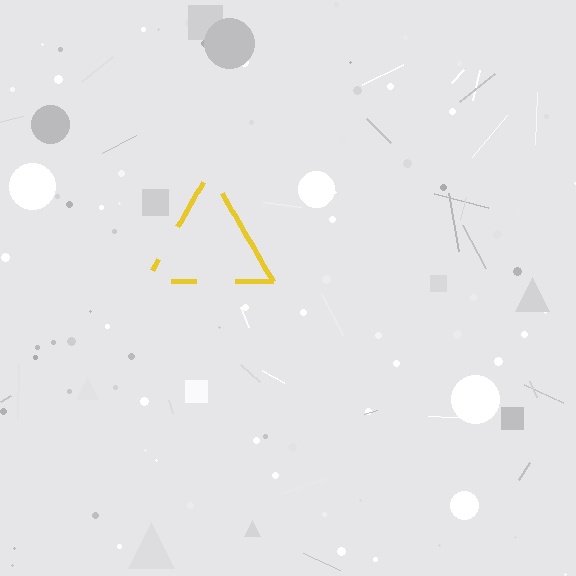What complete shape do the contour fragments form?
The contour fragments form a triangle.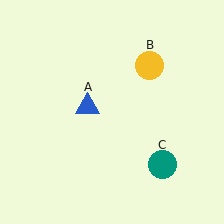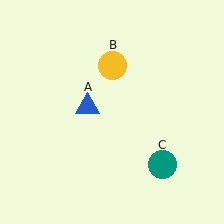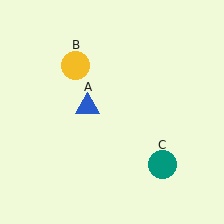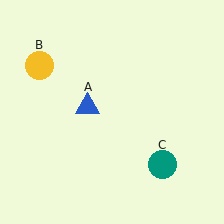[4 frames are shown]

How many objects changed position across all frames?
1 object changed position: yellow circle (object B).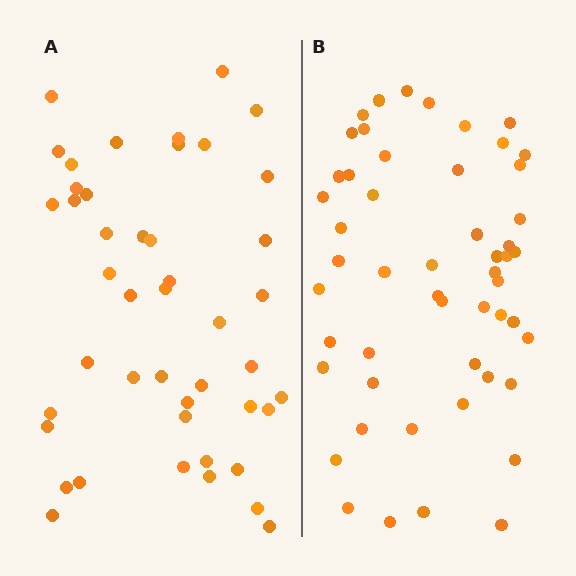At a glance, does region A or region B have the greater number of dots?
Region B (the right region) has more dots.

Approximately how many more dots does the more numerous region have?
Region B has roughly 8 or so more dots than region A.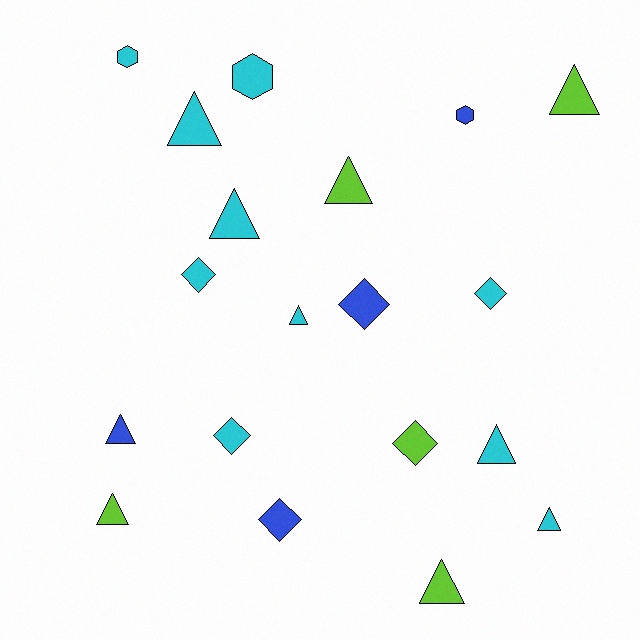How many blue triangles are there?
There is 1 blue triangle.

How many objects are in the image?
There are 19 objects.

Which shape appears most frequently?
Triangle, with 10 objects.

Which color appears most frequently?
Cyan, with 10 objects.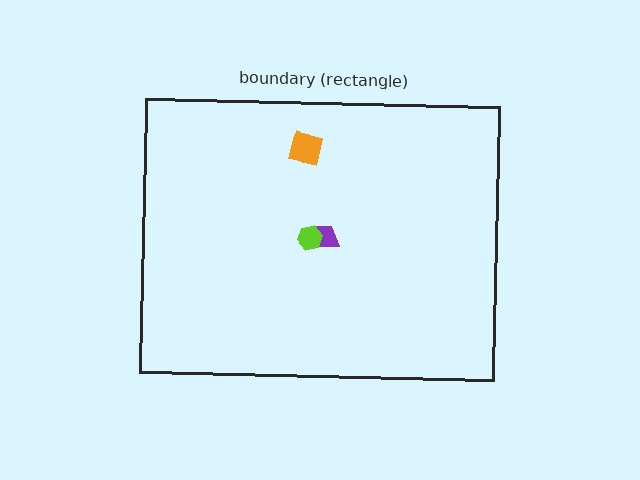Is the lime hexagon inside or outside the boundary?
Inside.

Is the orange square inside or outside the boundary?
Inside.